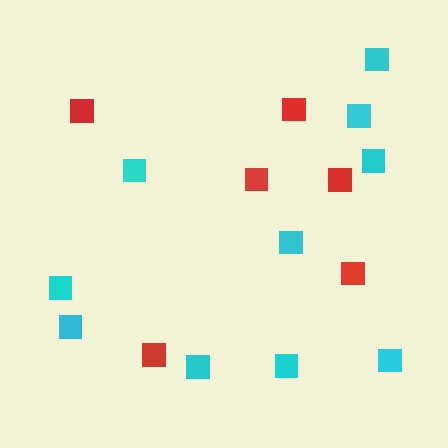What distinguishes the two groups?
There are 2 groups: one group of cyan squares (10) and one group of red squares (6).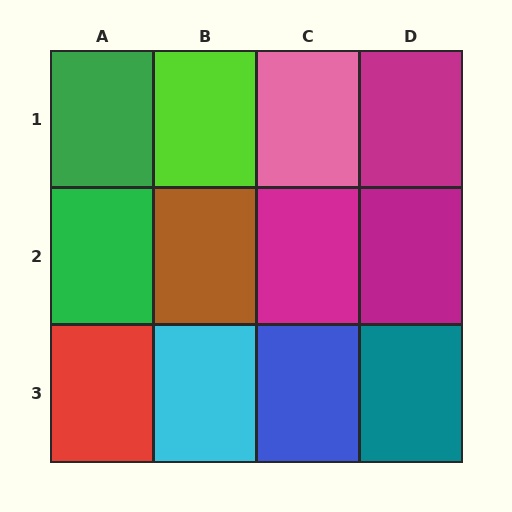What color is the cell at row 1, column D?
Magenta.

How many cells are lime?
1 cell is lime.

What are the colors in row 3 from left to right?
Red, cyan, blue, teal.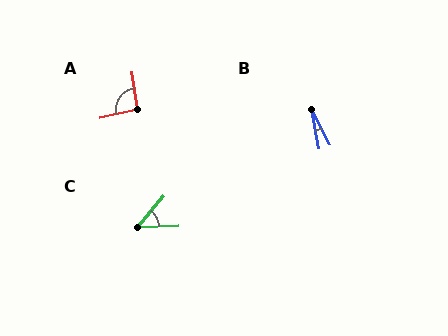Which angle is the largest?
A, at approximately 94 degrees.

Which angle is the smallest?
B, at approximately 17 degrees.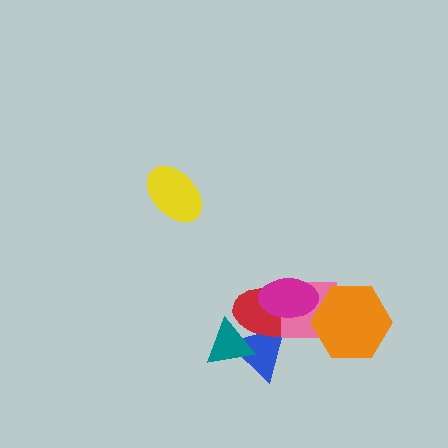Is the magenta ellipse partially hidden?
No, no other shape covers it.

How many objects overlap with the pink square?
3 objects overlap with the pink square.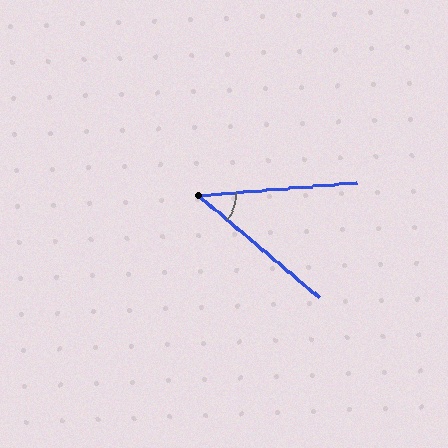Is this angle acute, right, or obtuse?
It is acute.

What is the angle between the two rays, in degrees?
Approximately 45 degrees.